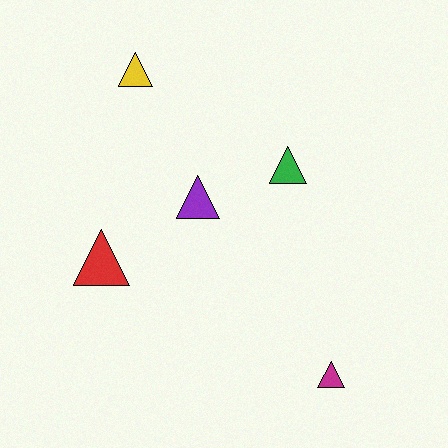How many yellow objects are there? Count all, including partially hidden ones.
There is 1 yellow object.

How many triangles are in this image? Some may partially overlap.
There are 5 triangles.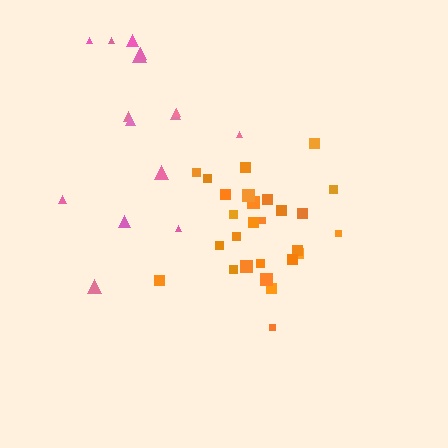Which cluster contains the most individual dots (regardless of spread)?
Orange (27).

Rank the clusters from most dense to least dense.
orange, pink.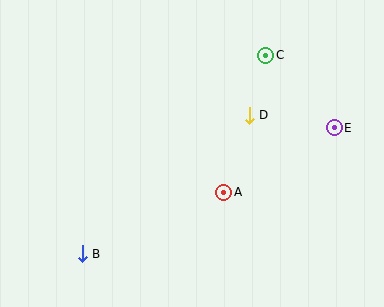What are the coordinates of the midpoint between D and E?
The midpoint between D and E is at (292, 121).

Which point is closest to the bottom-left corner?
Point B is closest to the bottom-left corner.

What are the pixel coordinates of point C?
Point C is at (266, 55).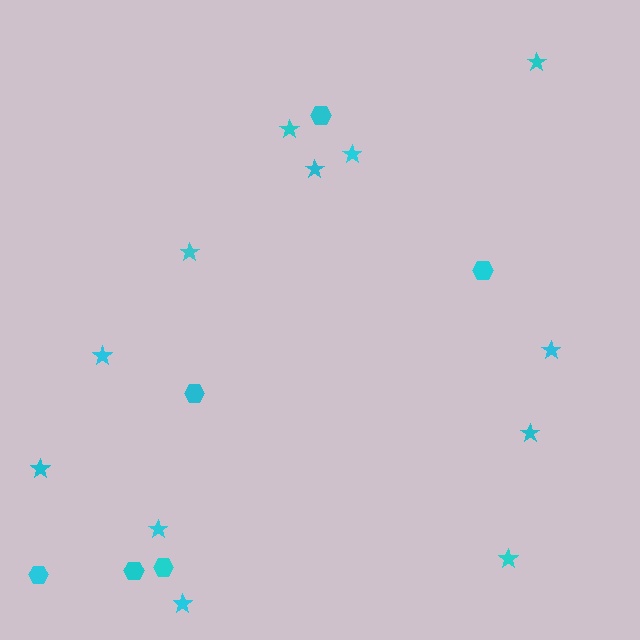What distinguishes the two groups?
There are 2 groups: one group of stars (12) and one group of hexagons (6).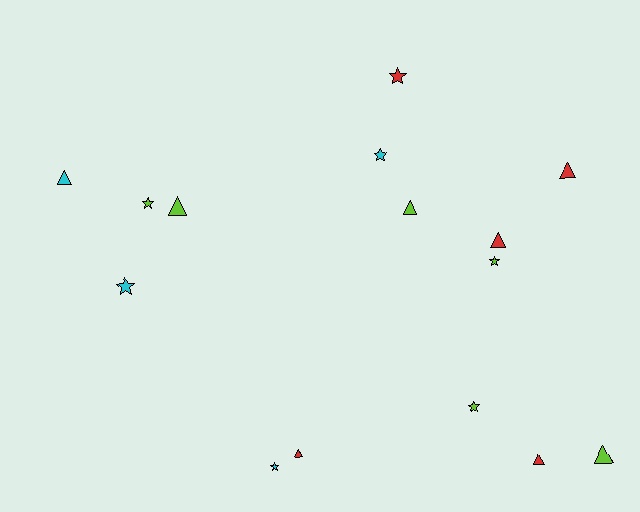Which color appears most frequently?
Lime, with 6 objects.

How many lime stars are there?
There are 3 lime stars.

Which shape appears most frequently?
Triangle, with 8 objects.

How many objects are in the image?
There are 15 objects.